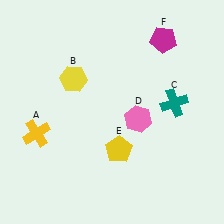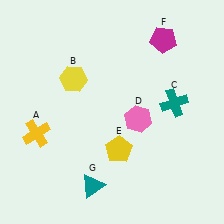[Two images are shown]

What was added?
A teal triangle (G) was added in Image 2.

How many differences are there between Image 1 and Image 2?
There is 1 difference between the two images.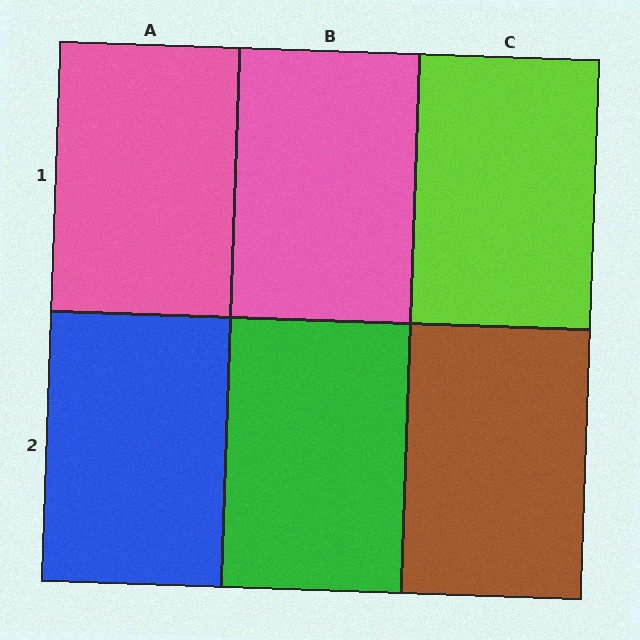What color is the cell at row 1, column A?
Pink.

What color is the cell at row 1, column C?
Lime.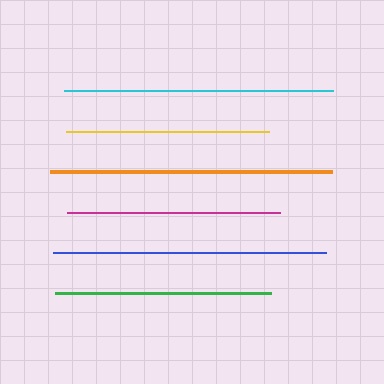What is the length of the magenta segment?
The magenta segment is approximately 213 pixels long.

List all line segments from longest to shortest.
From longest to shortest: orange, blue, cyan, green, magenta, yellow.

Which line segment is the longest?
The orange line is the longest at approximately 282 pixels.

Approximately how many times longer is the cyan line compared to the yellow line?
The cyan line is approximately 1.3 times the length of the yellow line.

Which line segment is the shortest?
The yellow line is the shortest at approximately 203 pixels.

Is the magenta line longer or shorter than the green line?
The green line is longer than the magenta line.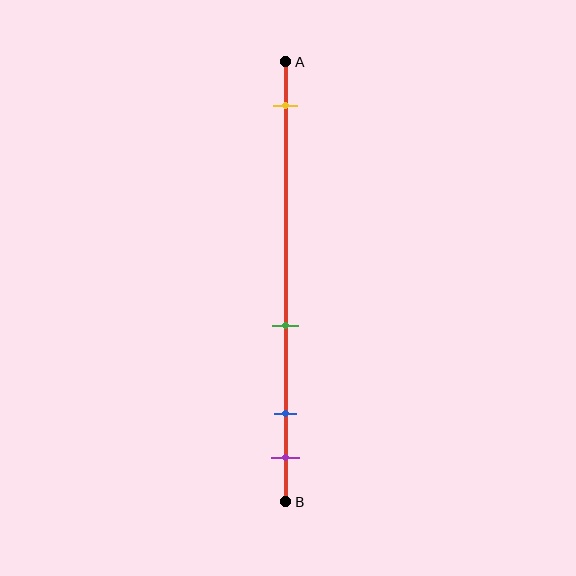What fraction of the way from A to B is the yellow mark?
The yellow mark is approximately 10% (0.1) of the way from A to B.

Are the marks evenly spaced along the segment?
No, the marks are not evenly spaced.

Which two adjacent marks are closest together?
The blue and purple marks are the closest adjacent pair.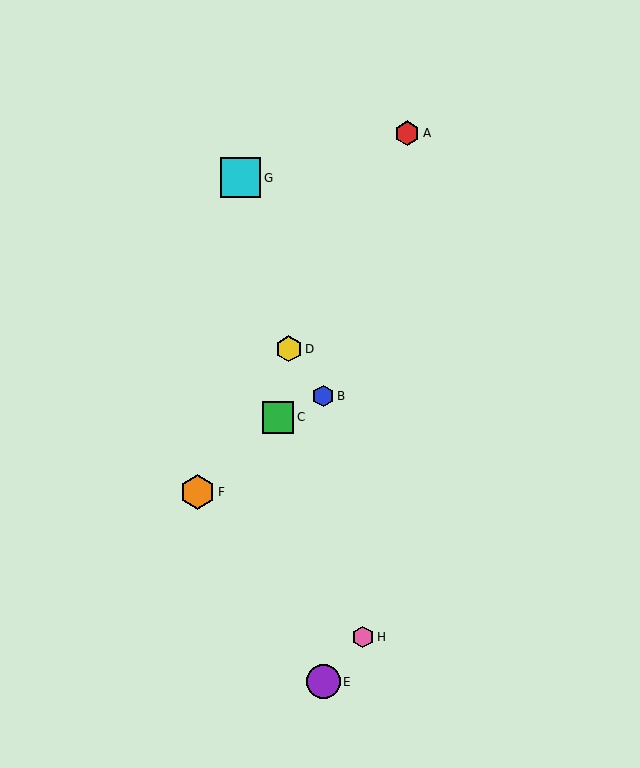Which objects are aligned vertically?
Objects B, E are aligned vertically.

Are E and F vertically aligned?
No, E is at x≈323 and F is at x≈198.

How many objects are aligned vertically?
2 objects (B, E) are aligned vertically.